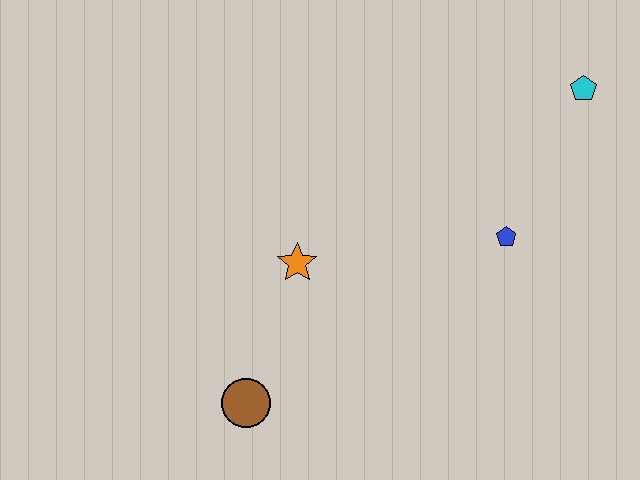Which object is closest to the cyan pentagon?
The blue pentagon is closest to the cyan pentagon.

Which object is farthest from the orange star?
The cyan pentagon is farthest from the orange star.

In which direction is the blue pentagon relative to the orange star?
The blue pentagon is to the right of the orange star.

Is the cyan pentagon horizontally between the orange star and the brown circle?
No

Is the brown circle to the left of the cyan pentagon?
Yes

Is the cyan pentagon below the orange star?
No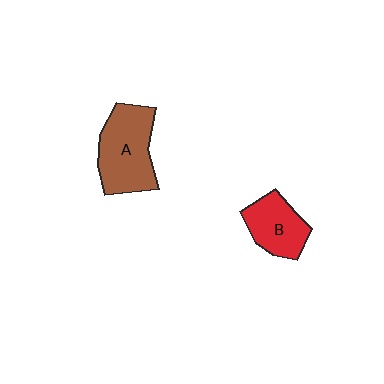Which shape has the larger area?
Shape A (brown).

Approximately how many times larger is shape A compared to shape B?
Approximately 1.5 times.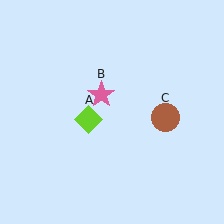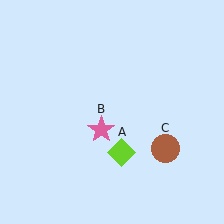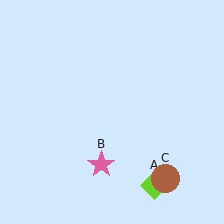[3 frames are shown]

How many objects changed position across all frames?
3 objects changed position: lime diamond (object A), pink star (object B), brown circle (object C).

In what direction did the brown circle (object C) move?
The brown circle (object C) moved down.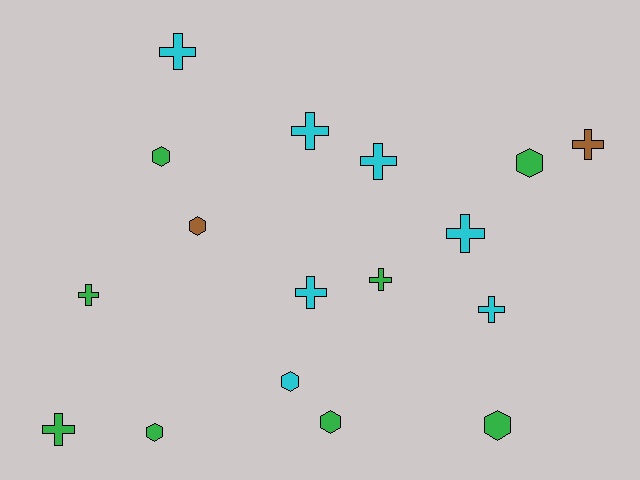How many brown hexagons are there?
There is 1 brown hexagon.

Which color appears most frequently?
Green, with 8 objects.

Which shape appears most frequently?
Cross, with 10 objects.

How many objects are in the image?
There are 17 objects.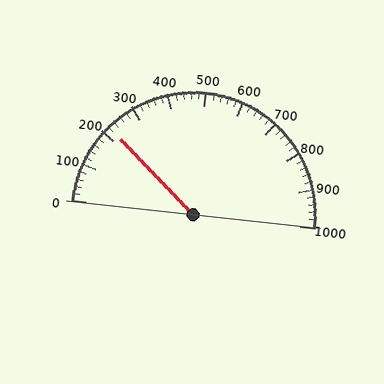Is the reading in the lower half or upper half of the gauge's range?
The reading is in the lower half of the range (0 to 1000).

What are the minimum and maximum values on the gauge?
The gauge ranges from 0 to 1000.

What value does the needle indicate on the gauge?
The needle indicates approximately 220.